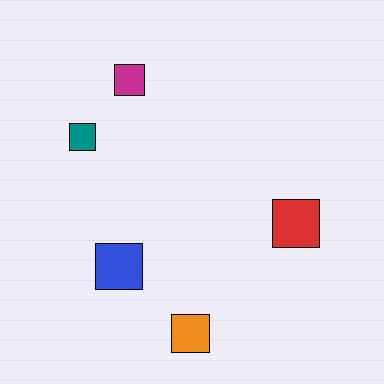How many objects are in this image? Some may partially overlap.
There are 5 objects.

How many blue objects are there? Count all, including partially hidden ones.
There is 1 blue object.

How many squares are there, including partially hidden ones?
There are 5 squares.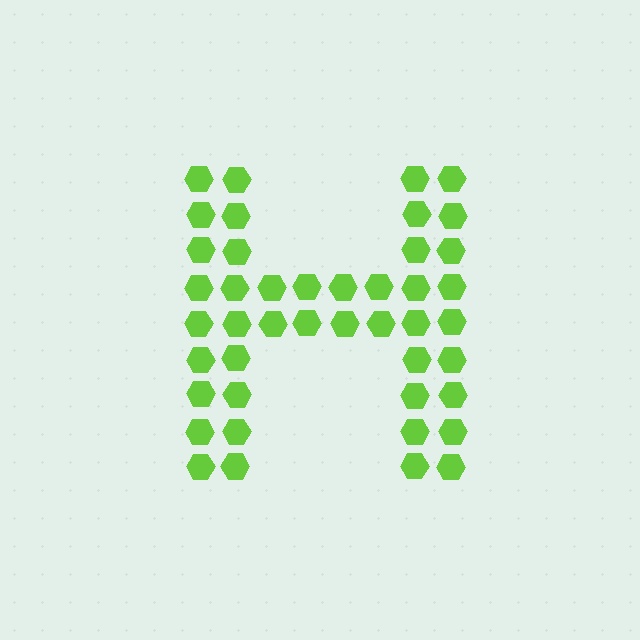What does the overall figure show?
The overall figure shows the letter H.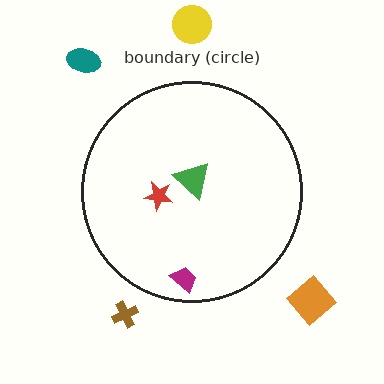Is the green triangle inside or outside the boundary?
Inside.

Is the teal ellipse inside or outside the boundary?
Outside.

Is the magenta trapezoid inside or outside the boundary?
Inside.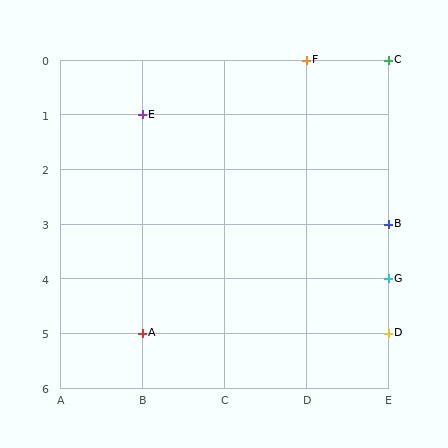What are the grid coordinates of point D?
Point D is at grid coordinates (E, 5).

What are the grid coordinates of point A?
Point A is at grid coordinates (B, 5).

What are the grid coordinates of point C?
Point C is at grid coordinates (E, 0).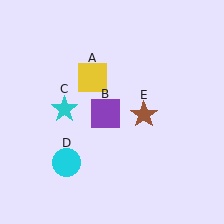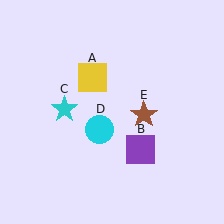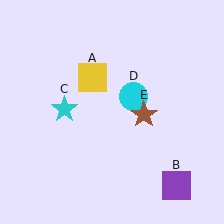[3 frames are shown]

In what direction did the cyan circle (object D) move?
The cyan circle (object D) moved up and to the right.